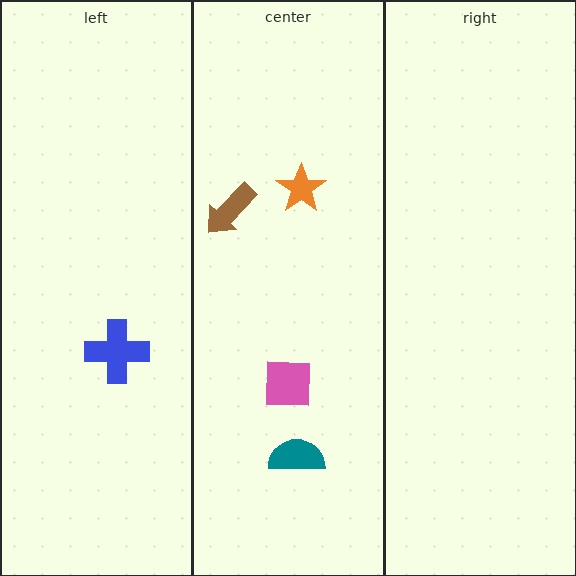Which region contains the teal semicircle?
The center region.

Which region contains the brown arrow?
The center region.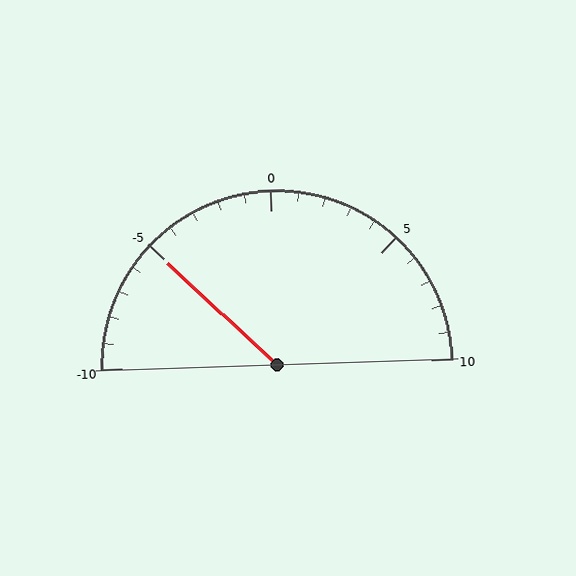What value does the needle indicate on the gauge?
The needle indicates approximately -5.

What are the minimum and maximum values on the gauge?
The gauge ranges from -10 to 10.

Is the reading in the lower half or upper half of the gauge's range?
The reading is in the lower half of the range (-10 to 10).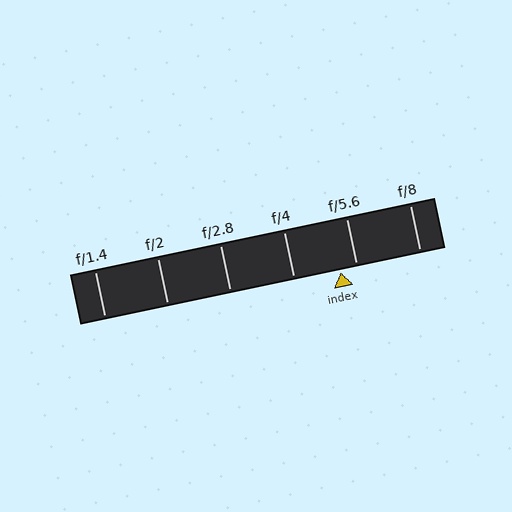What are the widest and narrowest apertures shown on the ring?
The widest aperture shown is f/1.4 and the narrowest is f/8.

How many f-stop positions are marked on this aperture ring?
There are 6 f-stop positions marked.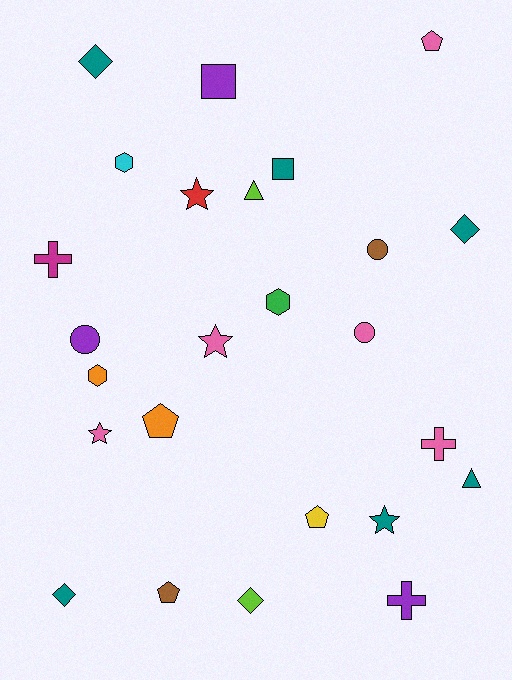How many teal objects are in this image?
There are 6 teal objects.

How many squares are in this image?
There are 2 squares.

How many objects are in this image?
There are 25 objects.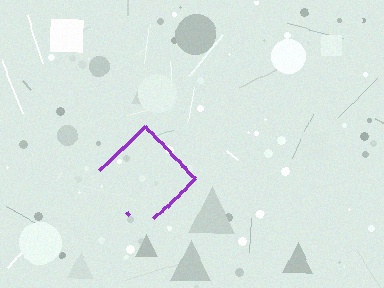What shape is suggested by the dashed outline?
The dashed outline suggests a diamond.